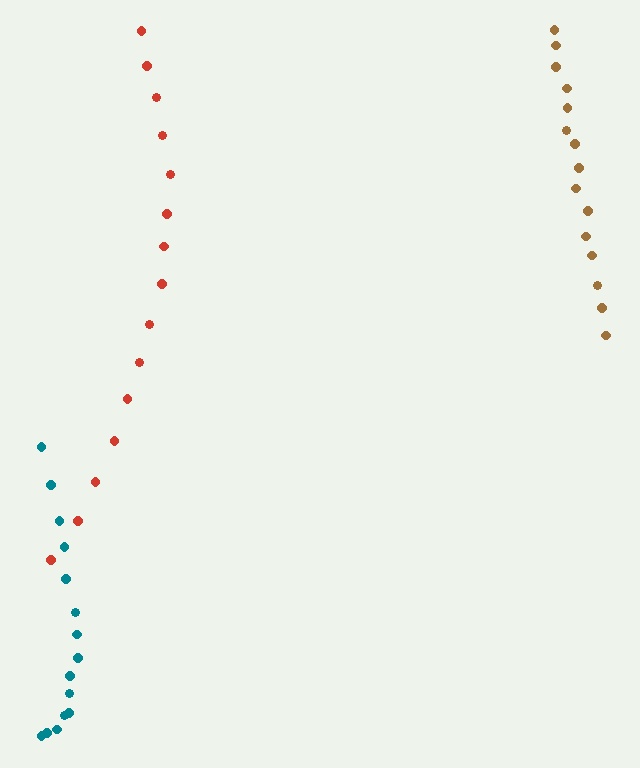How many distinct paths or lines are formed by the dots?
There are 3 distinct paths.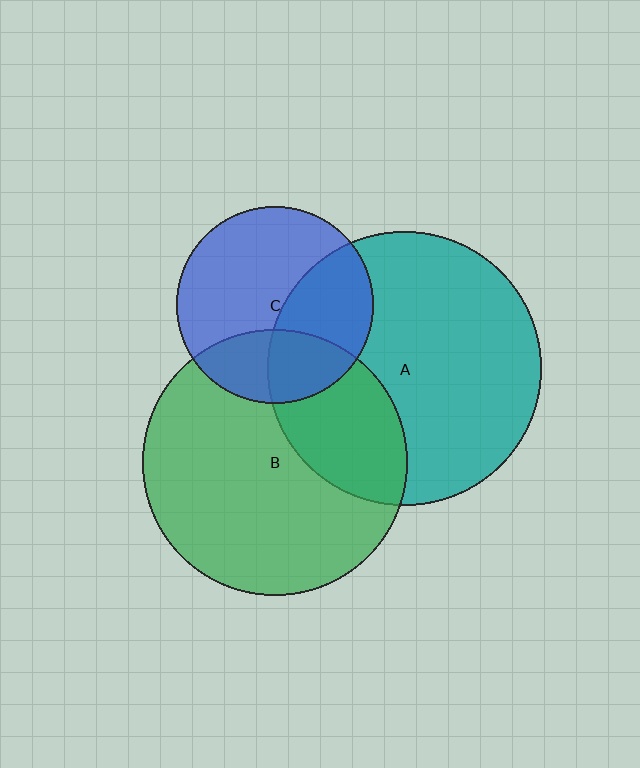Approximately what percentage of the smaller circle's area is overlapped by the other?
Approximately 30%.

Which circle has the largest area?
Circle A (teal).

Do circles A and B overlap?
Yes.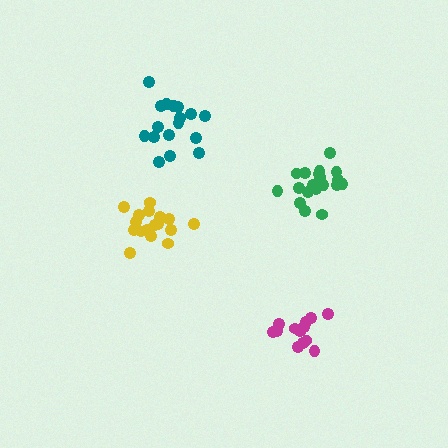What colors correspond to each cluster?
The clusters are colored: yellow, green, magenta, teal.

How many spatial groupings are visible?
There are 4 spatial groupings.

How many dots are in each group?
Group 1: 17 dots, Group 2: 19 dots, Group 3: 13 dots, Group 4: 17 dots (66 total).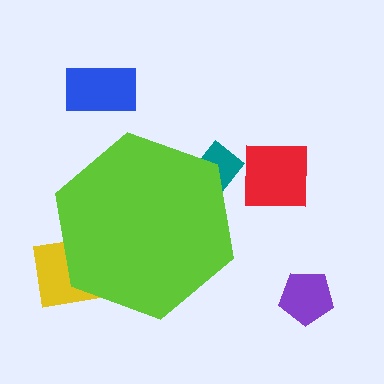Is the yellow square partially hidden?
Yes, the yellow square is partially hidden behind the lime hexagon.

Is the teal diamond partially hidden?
Yes, the teal diamond is partially hidden behind the lime hexagon.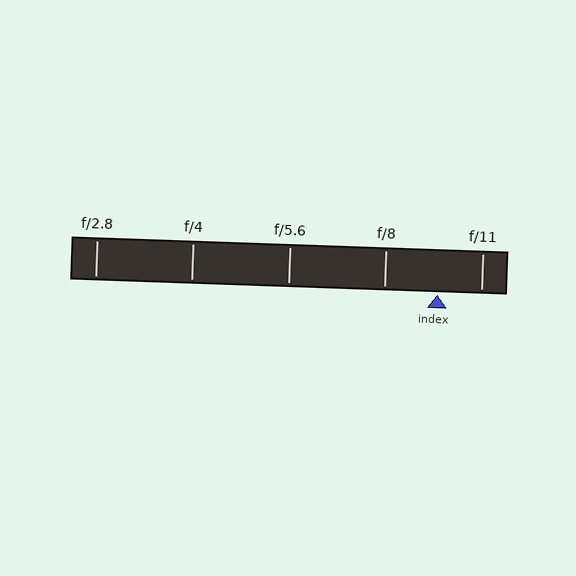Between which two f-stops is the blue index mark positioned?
The index mark is between f/8 and f/11.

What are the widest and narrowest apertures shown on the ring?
The widest aperture shown is f/2.8 and the narrowest is f/11.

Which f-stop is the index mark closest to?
The index mark is closest to f/11.